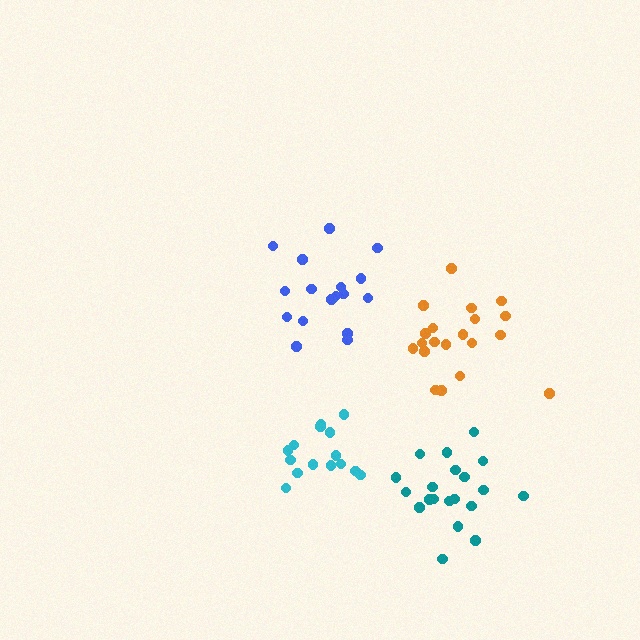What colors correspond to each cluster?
The clusters are colored: blue, cyan, teal, orange.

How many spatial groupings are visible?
There are 4 spatial groupings.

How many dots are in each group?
Group 1: 17 dots, Group 2: 15 dots, Group 3: 20 dots, Group 4: 20 dots (72 total).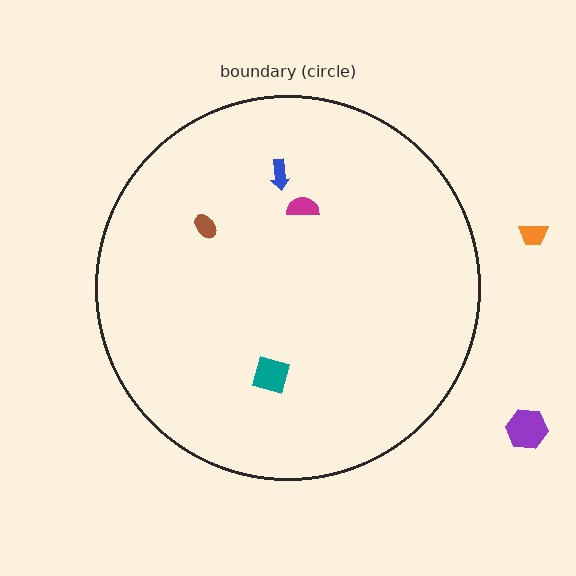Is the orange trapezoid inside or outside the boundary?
Outside.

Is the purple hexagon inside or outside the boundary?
Outside.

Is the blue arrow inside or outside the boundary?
Inside.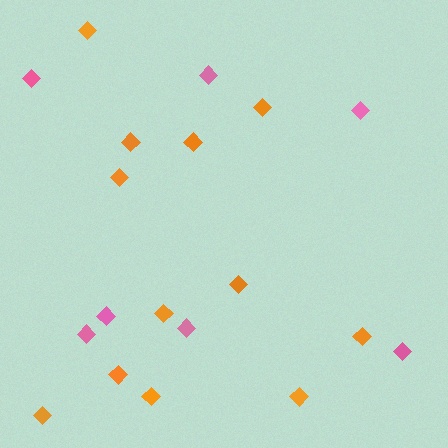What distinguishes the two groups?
There are 2 groups: one group of pink diamonds (7) and one group of orange diamonds (12).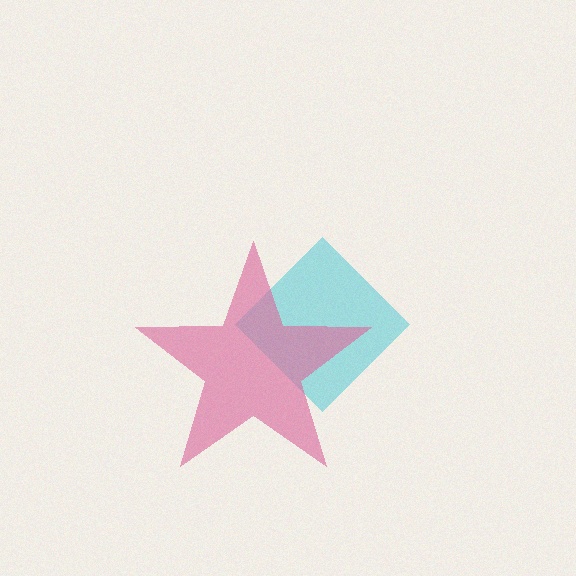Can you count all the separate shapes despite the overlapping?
Yes, there are 2 separate shapes.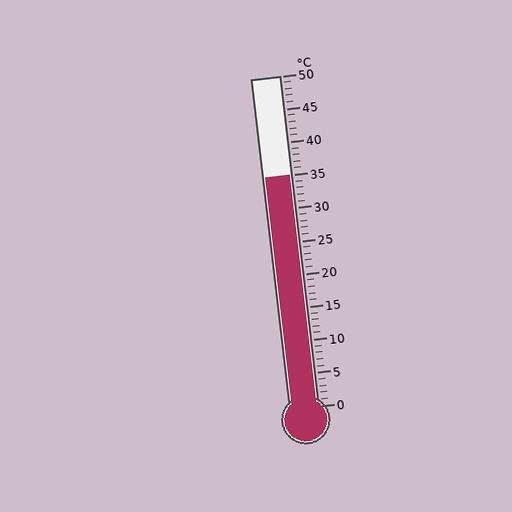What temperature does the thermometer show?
The thermometer shows approximately 35°C.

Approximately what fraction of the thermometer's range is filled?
The thermometer is filled to approximately 70% of its range.